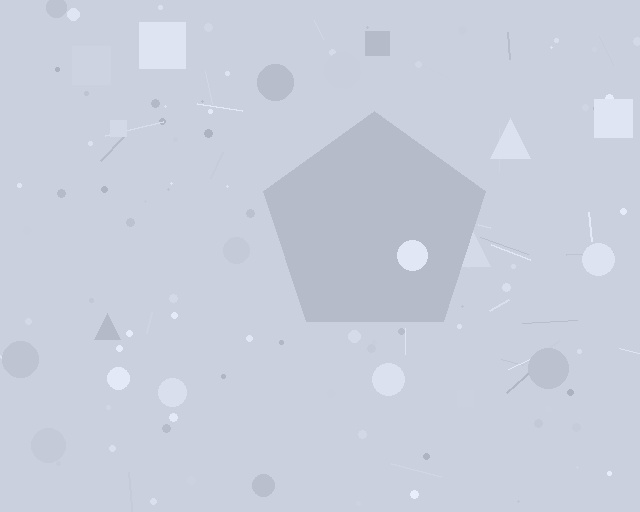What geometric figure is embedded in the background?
A pentagon is embedded in the background.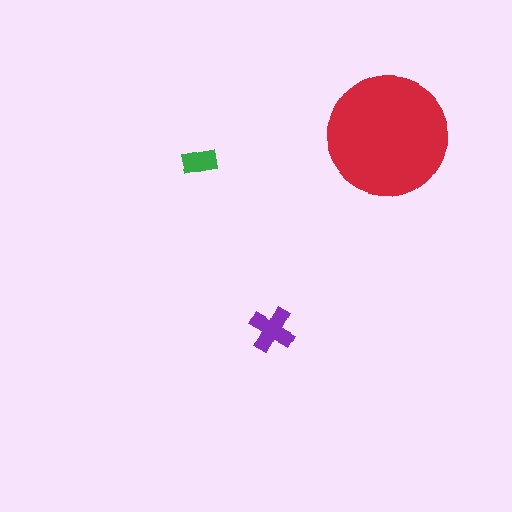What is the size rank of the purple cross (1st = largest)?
2nd.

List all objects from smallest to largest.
The green rectangle, the purple cross, the red circle.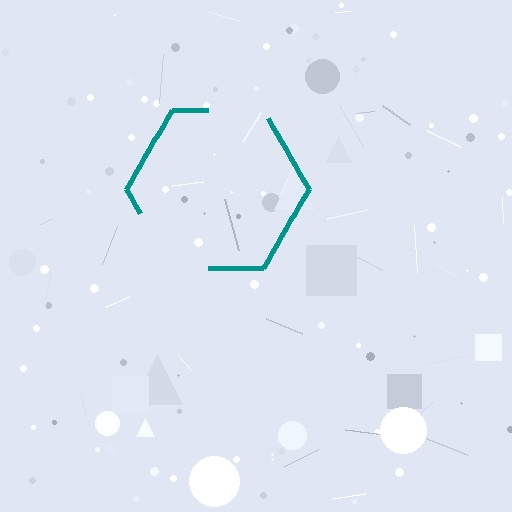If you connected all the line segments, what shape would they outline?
They would outline a hexagon.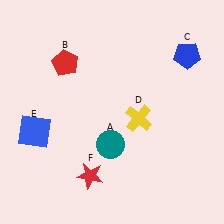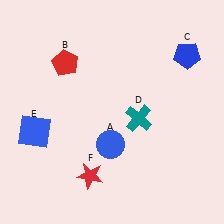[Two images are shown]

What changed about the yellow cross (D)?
In Image 1, D is yellow. In Image 2, it changed to teal.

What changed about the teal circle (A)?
In Image 1, A is teal. In Image 2, it changed to blue.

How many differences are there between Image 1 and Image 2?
There are 2 differences between the two images.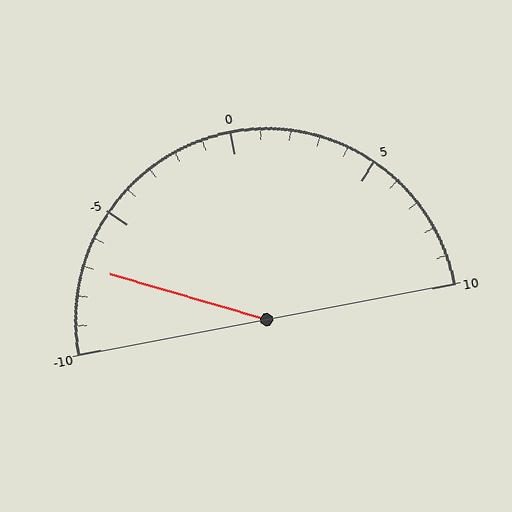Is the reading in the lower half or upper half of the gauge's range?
The reading is in the lower half of the range (-10 to 10).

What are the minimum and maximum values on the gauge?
The gauge ranges from -10 to 10.